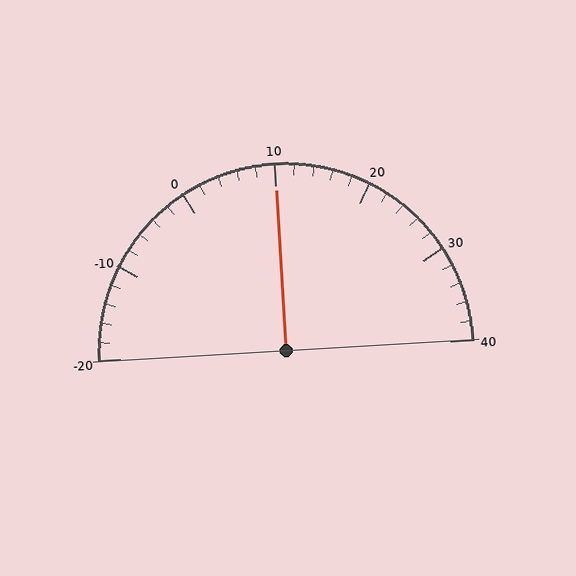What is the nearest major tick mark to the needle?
The nearest major tick mark is 10.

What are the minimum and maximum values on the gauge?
The gauge ranges from -20 to 40.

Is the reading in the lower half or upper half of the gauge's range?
The reading is in the upper half of the range (-20 to 40).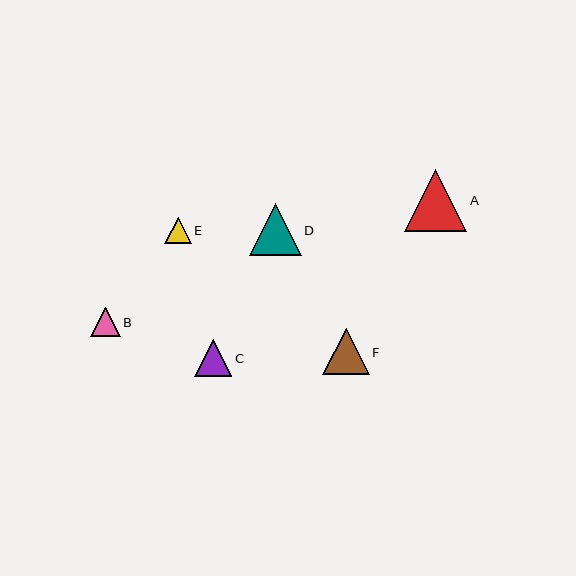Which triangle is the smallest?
Triangle E is the smallest with a size of approximately 26 pixels.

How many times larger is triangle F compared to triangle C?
Triangle F is approximately 1.2 times the size of triangle C.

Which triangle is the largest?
Triangle A is the largest with a size of approximately 62 pixels.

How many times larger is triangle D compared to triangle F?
Triangle D is approximately 1.1 times the size of triangle F.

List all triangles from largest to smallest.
From largest to smallest: A, D, F, C, B, E.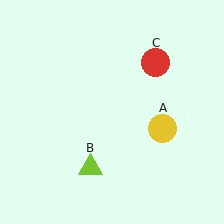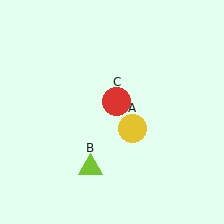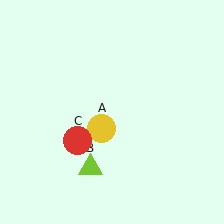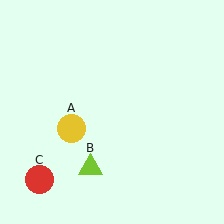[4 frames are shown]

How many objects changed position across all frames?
2 objects changed position: yellow circle (object A), red circle (object C).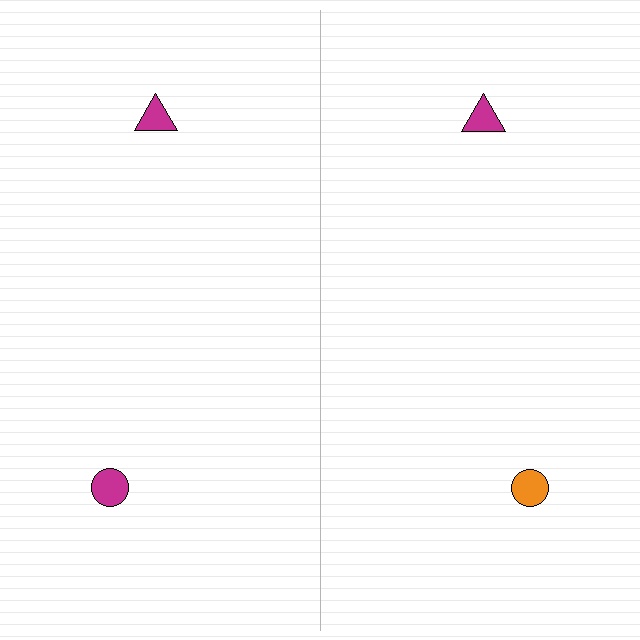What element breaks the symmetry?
The orange circle on the right side breaks the symmetry — its mirror counterpart is magenta.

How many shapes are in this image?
There are 4 shapes in this image.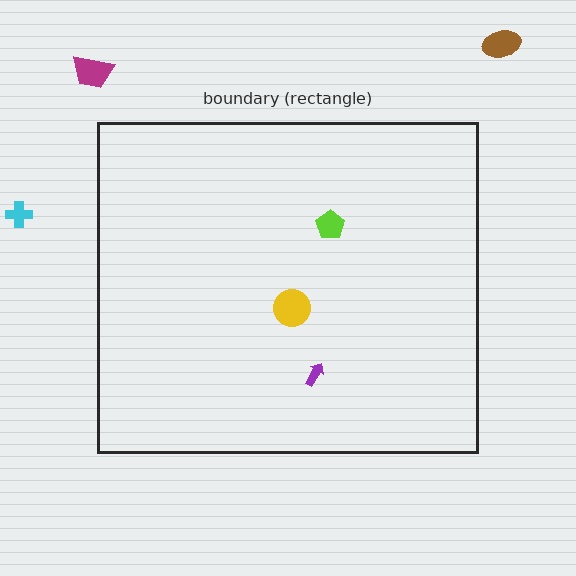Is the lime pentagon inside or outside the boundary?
Inside.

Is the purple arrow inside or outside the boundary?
Inside.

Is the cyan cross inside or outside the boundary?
Outside.